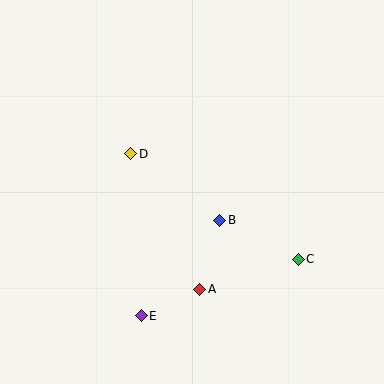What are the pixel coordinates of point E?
Point E is at (141, 316).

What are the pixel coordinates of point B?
Point B is at (220, 220).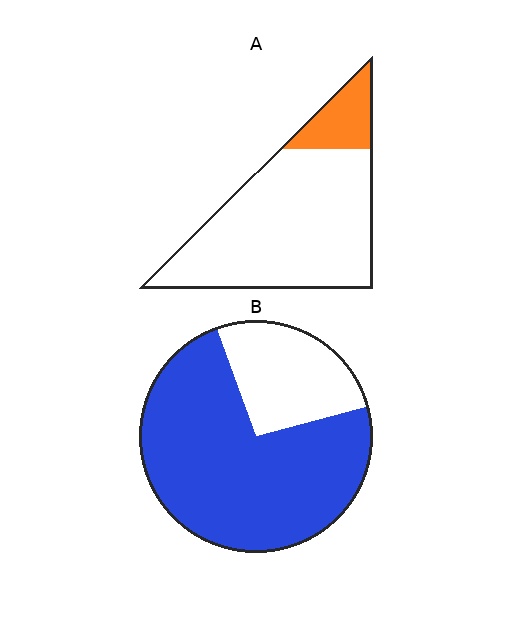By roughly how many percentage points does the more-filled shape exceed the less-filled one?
By roughly 60 percentage points (B over A).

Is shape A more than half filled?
No.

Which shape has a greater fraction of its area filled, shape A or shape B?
Shape B.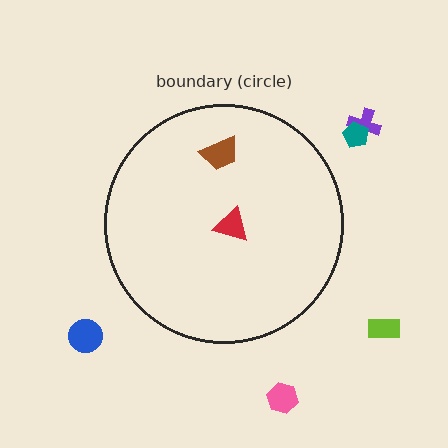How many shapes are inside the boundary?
2 inside, 5 outside.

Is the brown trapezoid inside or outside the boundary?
Inside.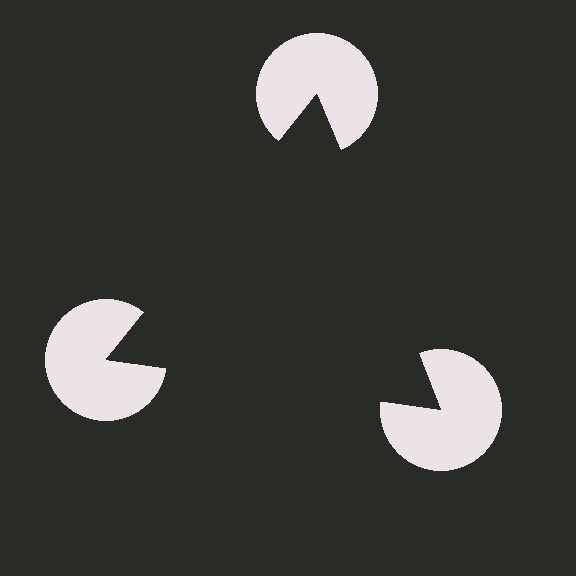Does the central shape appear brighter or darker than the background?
It typically appears slightly darker than the background, even though no actual brightness change is drawn.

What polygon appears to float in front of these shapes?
An illusory triangle — its edges are inferred from the aligned wedge cuts in the pac-man discs, not physically drawn.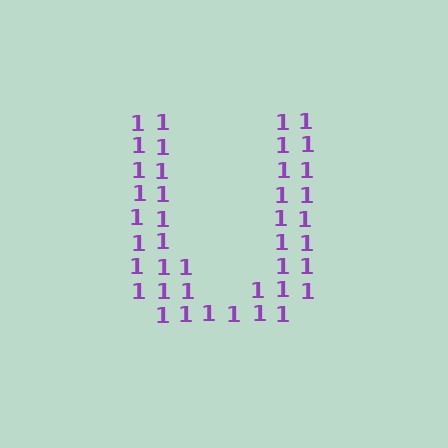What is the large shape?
The large shape is the letter U.